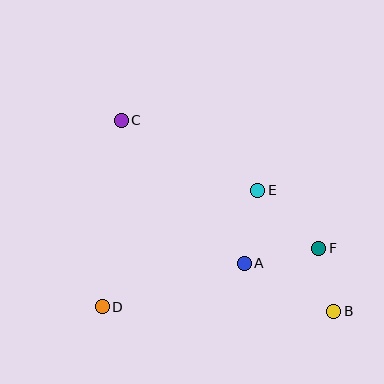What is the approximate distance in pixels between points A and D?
The distance between A and D is approximately 149 pixels.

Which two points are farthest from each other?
Points B and C are farthest from each other.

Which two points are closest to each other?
Points B and F are closest to each other.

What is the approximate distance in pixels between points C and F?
The distance between C and F is approximately 235 pixels.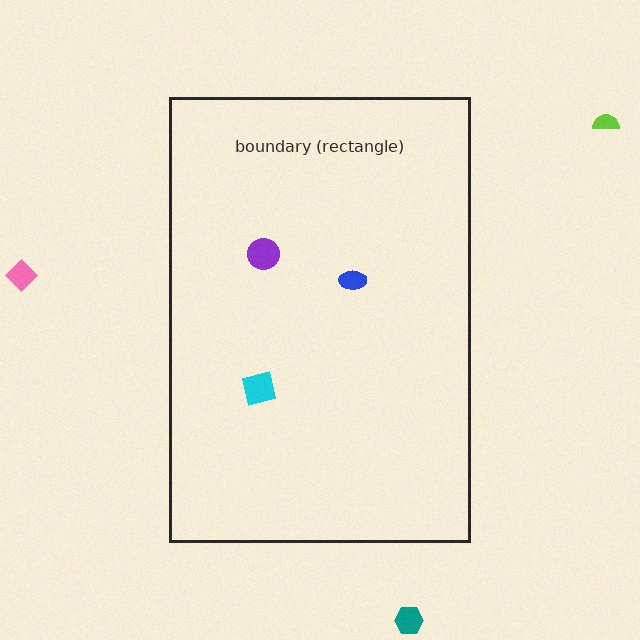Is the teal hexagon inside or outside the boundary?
Outside.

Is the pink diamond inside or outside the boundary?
Outside.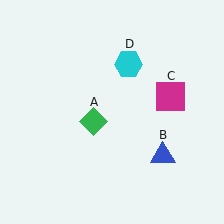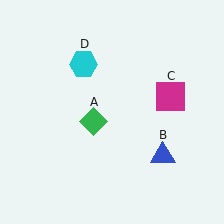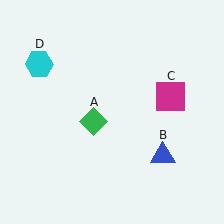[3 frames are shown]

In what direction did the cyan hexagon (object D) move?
The cyan hexagon (object D) moved left.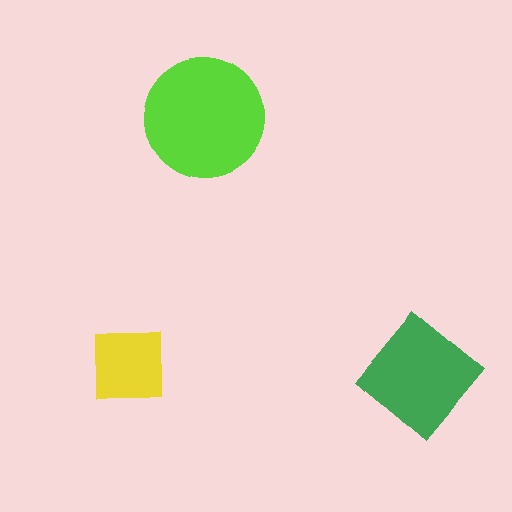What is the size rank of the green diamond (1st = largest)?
2nd.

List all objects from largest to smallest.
The lime circle, the green diamond, the yellow square.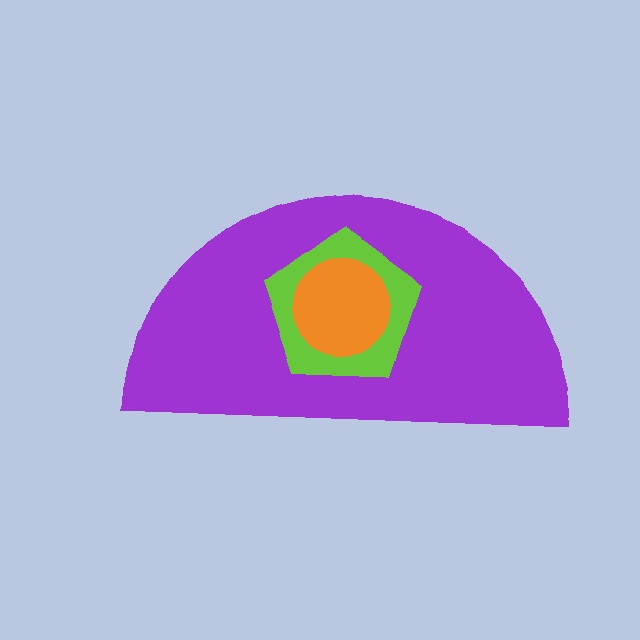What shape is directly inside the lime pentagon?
The orange circle.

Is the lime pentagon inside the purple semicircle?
Yes.